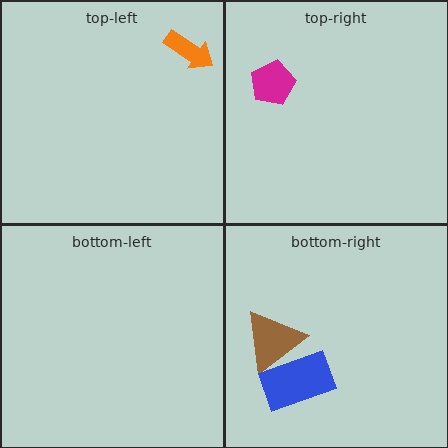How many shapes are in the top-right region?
1.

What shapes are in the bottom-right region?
The brown triangle, the blue rectangle.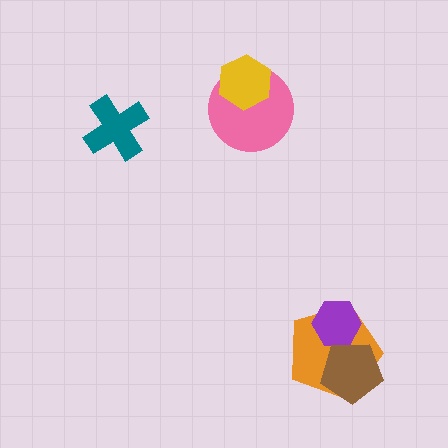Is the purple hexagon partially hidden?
Yes, it is partially covered by another shape.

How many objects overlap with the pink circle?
1 object overlaps with the pink circle.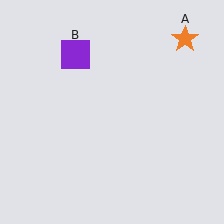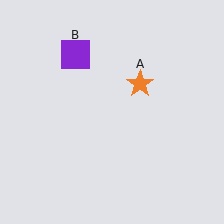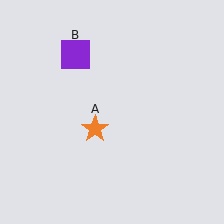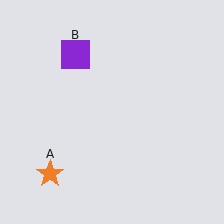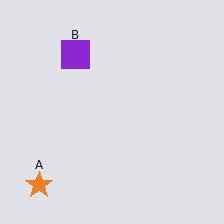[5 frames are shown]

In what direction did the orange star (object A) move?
The orange star (object A) moved down and to the left.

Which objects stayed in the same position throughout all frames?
Purple square (object B) remained stationary.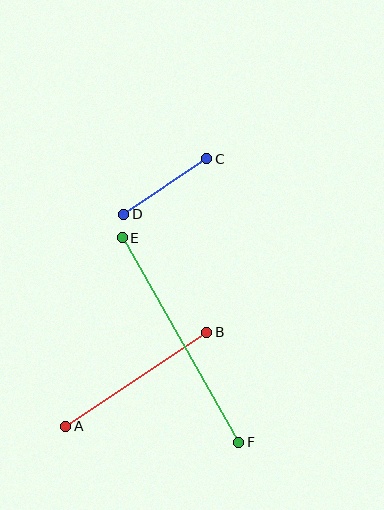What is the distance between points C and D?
The distance is approximately 100 pixels.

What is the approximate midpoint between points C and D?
The midpoint is at approximately (165, 187) pixels.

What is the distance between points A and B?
The distance is approximately 169 pixels.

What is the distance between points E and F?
The distance is approximately 236 pixels.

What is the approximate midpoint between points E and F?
The midpoint is at approximately (180, 340) pixels.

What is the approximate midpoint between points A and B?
The midpoint is at approximately (136, 379) pixels.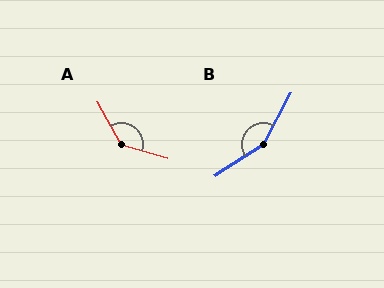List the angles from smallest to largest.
A (136°), B (151°).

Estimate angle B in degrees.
Approximately 151 degrees.